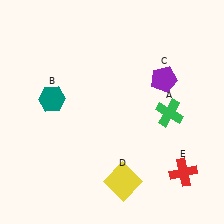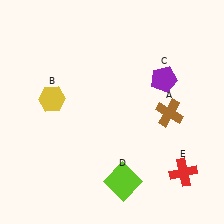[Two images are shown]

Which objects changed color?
A changed from green to brown. B changed from teal to yellow. D changed from yellow to lime.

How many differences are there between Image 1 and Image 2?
There are 3 differences between the two images.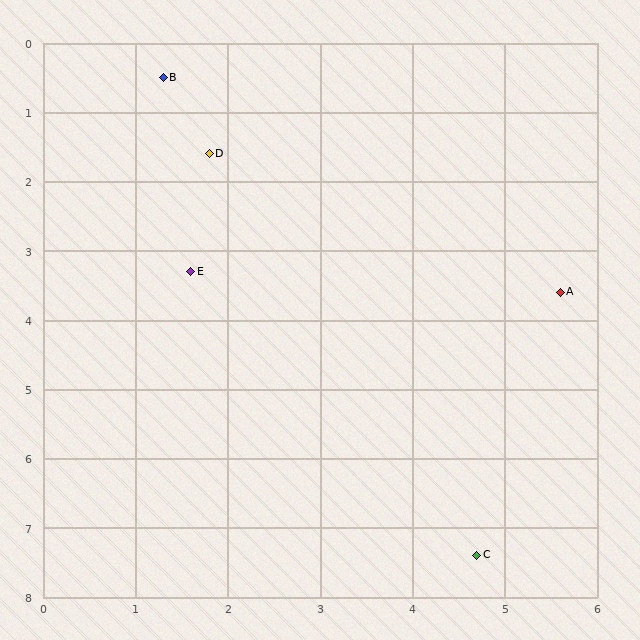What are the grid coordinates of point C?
Point C is at approximately (4.7, 7.4).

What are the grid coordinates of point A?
Point A is at approximately (5.6, 3.6).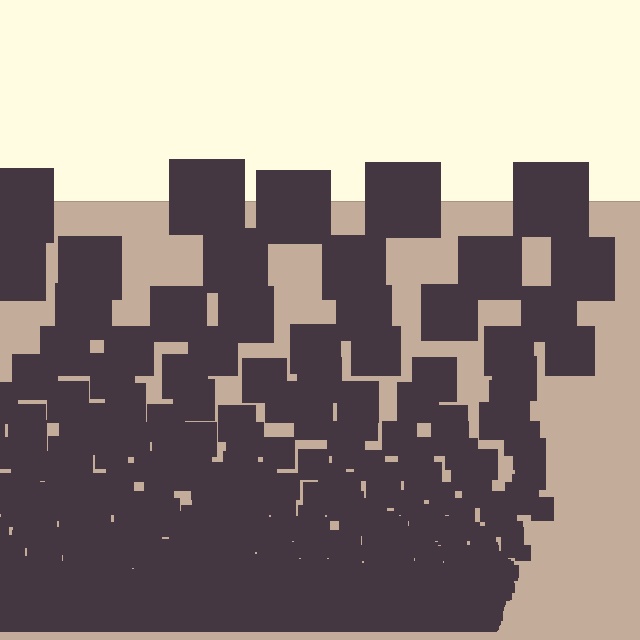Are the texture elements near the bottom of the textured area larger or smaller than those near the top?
Smaller. The gradient is inverted — elements near the bottom are smaller and denser.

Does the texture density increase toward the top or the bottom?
Density increases toward the bottom.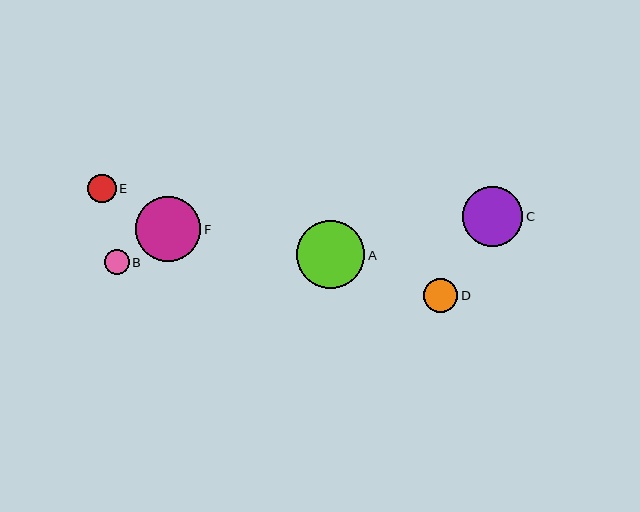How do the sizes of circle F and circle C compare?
Circle F and circle C are approximately the same size.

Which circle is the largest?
Circle A is the largest with a size of approximately 68 pixels.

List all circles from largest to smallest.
From largest to smallest: A, F, C, D, E, B.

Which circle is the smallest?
Circle B is the smallest with a size of approximately 25 pixels.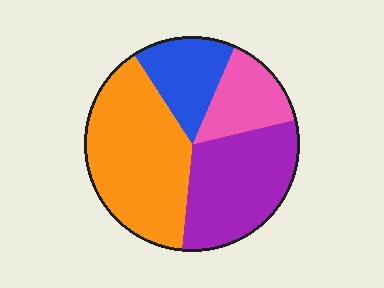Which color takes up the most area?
Orange, at roughly 40%.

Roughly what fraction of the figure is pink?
Pink covers 15% of the figure.